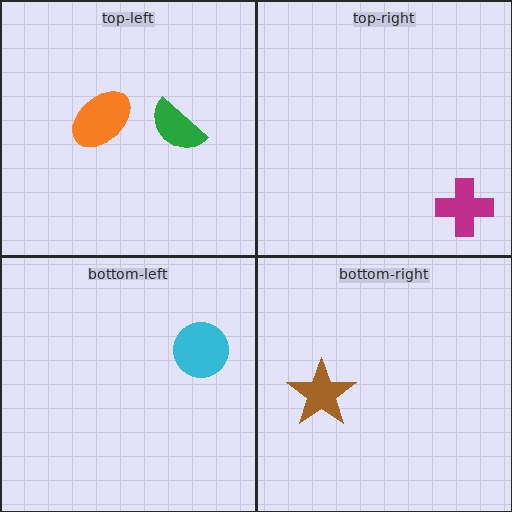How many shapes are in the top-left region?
2.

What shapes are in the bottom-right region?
The brown star.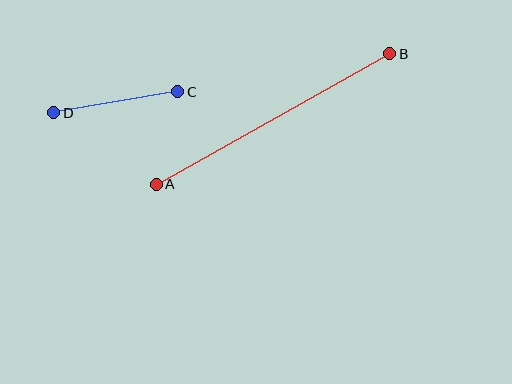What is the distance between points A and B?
The distance is approximately 267 pixels.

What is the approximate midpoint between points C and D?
The midpoint is at approximately (116, 102) pixels.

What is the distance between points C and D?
The distance is approximately 126 pixels.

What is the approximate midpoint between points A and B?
The midpoint is at approximately (273, 119) pixels.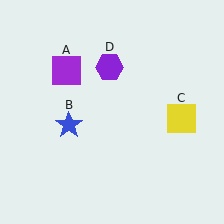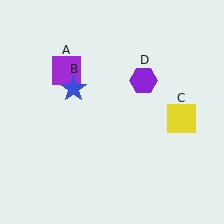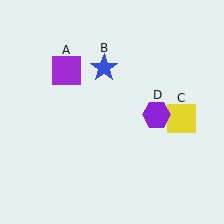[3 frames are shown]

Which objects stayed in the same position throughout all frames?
Purple square (object A) and yellow square (object C) remained stationary.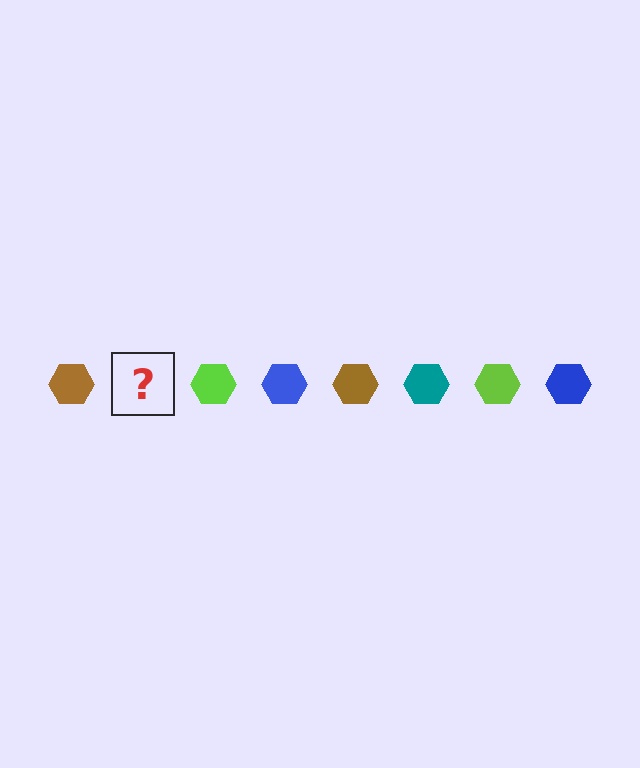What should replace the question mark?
The question mark should be replaced with a teal hexagon.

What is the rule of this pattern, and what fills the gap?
The rule is that the pattern cycles through brown, teal, lime, blue hexagons. The gap should be filled with a teal hexagon.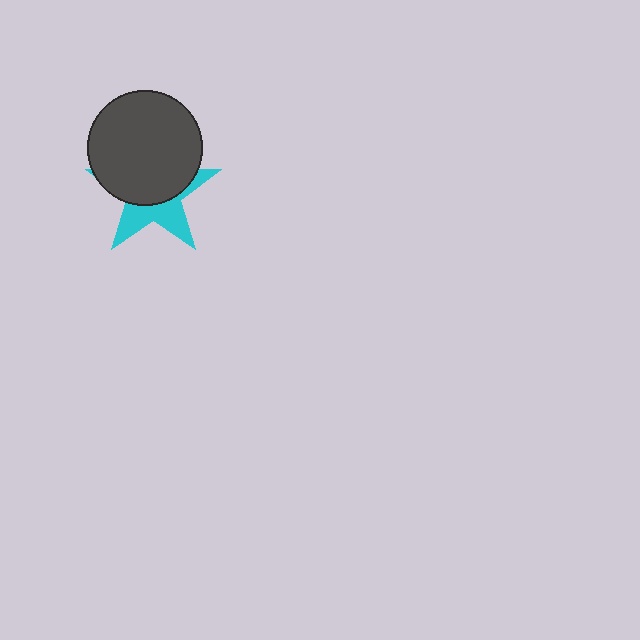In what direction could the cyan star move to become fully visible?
The cyan star could move down. That would shift it out from behind the dark gray circle entirely.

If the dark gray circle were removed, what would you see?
You would see the complete cyan star.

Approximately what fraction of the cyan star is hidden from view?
Roughly 59% of the cyan star is hidden behind the dark gray circle.